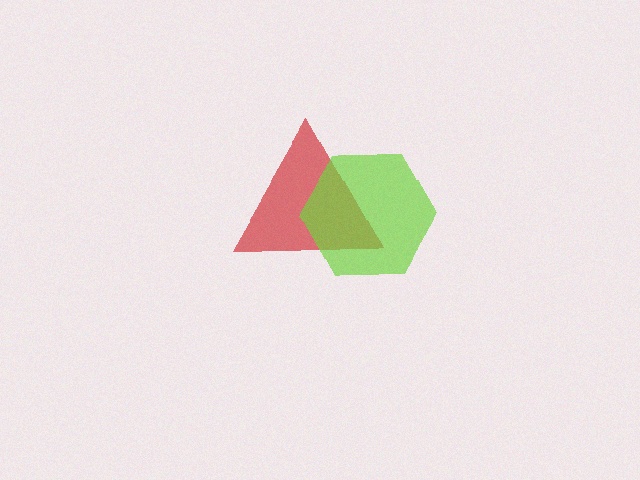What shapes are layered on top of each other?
The layered shapes are: a red triangle, a lime hexagon.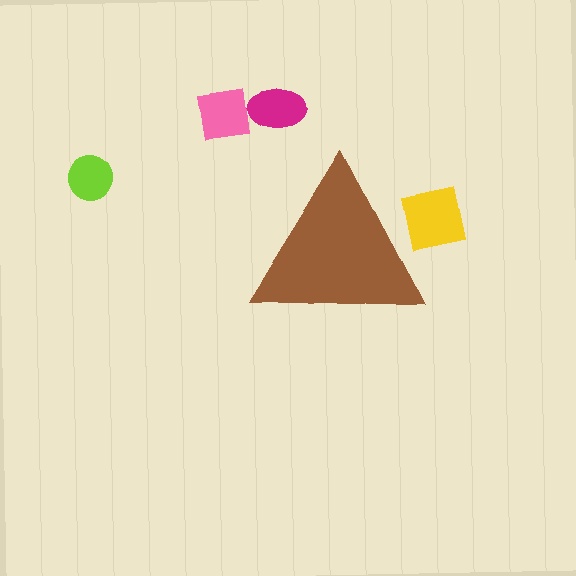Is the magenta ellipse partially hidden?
No, the magenta ellipse is fully visible.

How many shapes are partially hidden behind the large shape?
1 shape is partially hidden.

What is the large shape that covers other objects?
A brown triangle.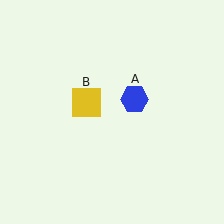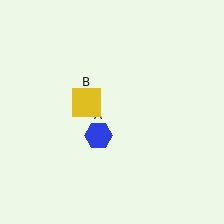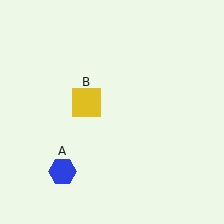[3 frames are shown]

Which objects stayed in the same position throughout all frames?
Yellow square (object B) remained stationary.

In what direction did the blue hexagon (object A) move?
The blue hexagon (object A) moved down and to the left.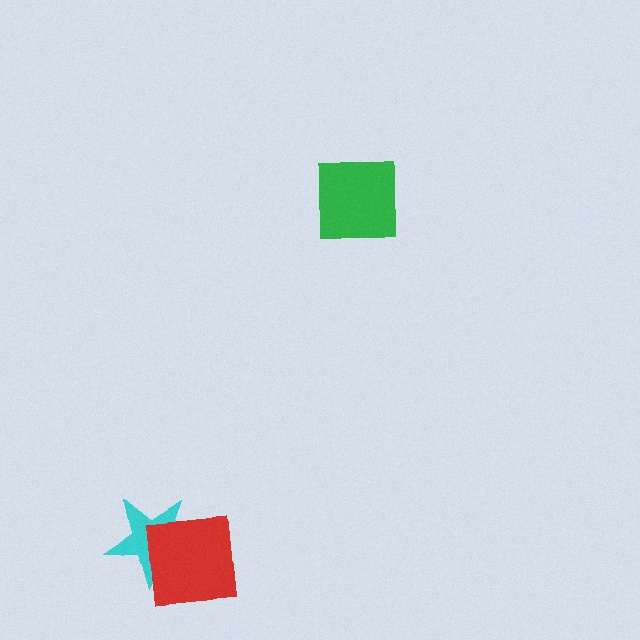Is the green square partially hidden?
No, no other shape covers it.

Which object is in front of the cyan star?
The red square is in front of the cyan star.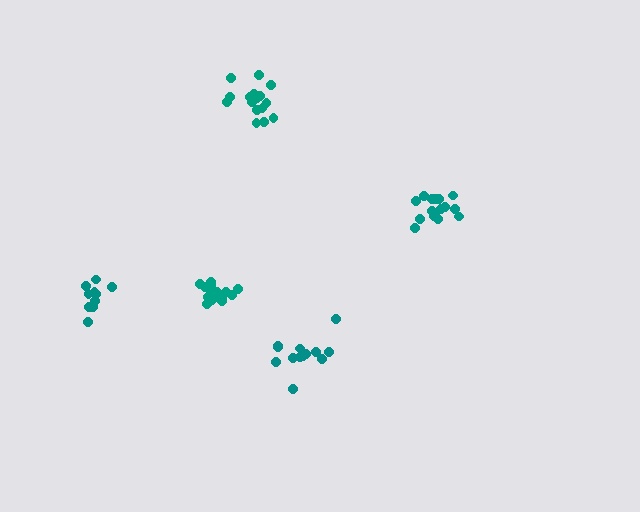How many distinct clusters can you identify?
There are 5 distinct clusters.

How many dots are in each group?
Group 1: 17 dots, Group 2: 16 dots, Group 3: 11 dots, Group 4: 17 dots, Group 5: 13 dots (74 total).